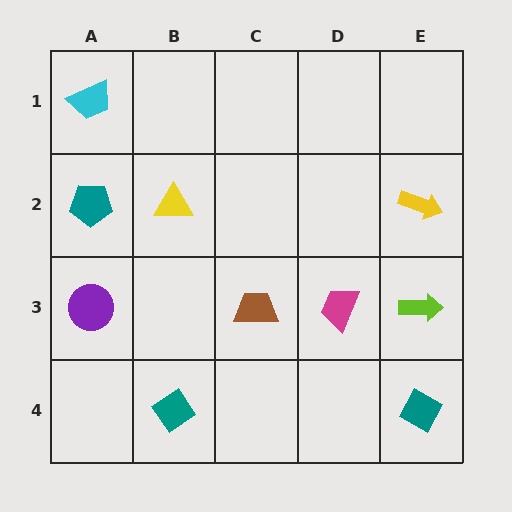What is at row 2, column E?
A yellow arrow.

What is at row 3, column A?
A purple circle.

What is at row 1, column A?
A cyan trapezoid.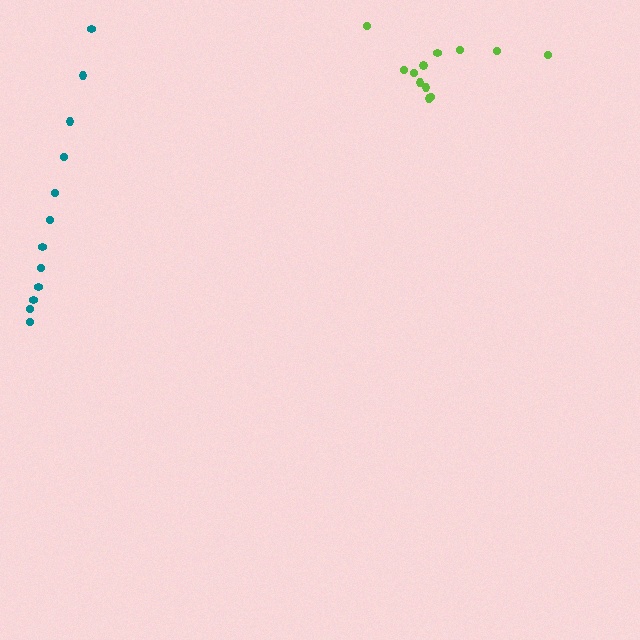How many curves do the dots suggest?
There are 2 distinct paths.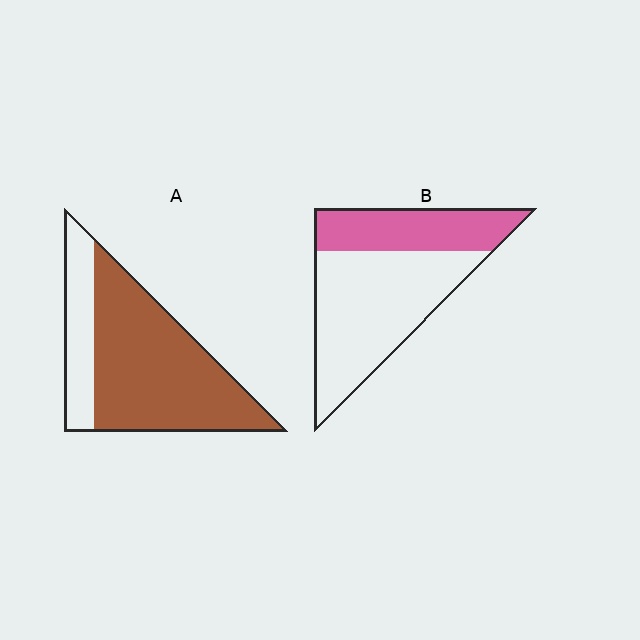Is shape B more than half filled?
No.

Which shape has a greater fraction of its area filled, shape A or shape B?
Shape A.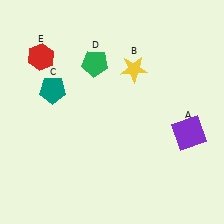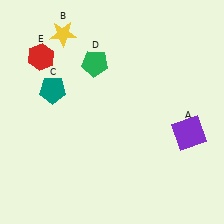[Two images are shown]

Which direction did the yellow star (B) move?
The yellow star (B) moved left.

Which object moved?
The yellow star (B) moved left.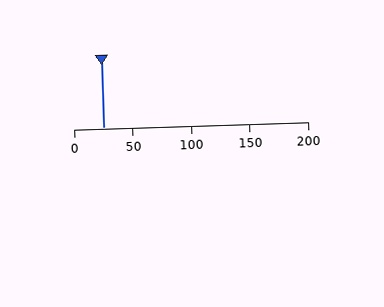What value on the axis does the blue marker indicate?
The marker indicates approximately 25.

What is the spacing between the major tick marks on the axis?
The major ticks are spaced 50 apart.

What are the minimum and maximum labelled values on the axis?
The axis runs from 0 to 200.